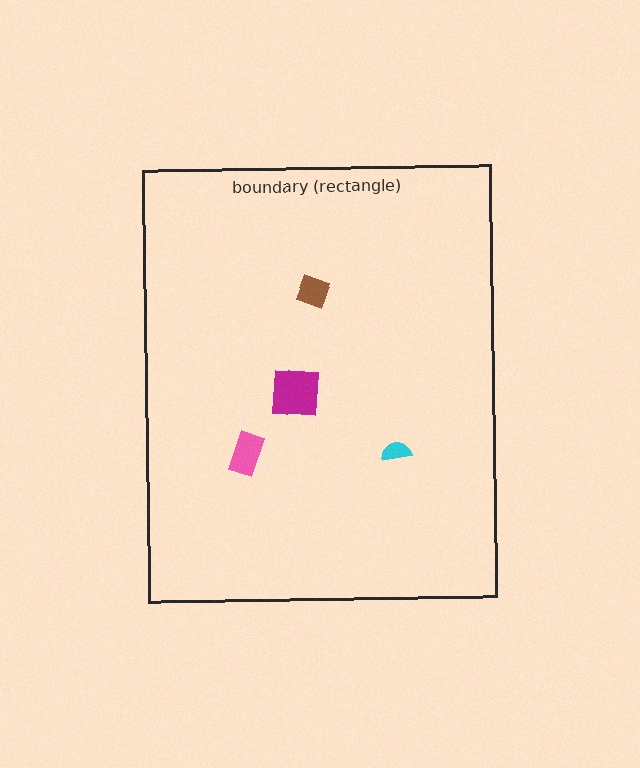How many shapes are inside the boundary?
4 inside, 0 outside.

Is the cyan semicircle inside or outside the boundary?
Inside.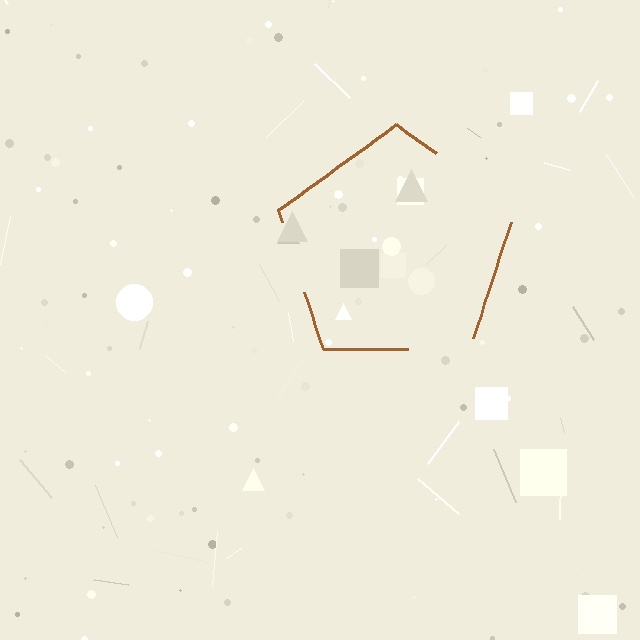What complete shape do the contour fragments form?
The contour fragments form a pentagon.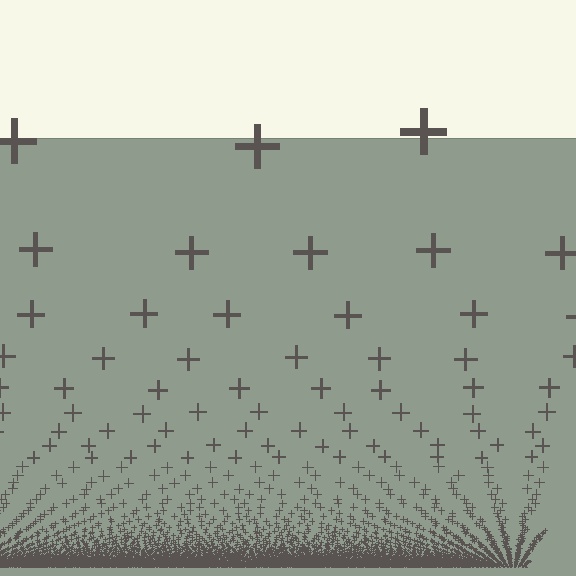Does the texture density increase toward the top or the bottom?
Density increases toward the bottom.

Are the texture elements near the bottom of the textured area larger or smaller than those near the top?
Smaller. The gradient is inverted — elements near the bottom are smaller and denser.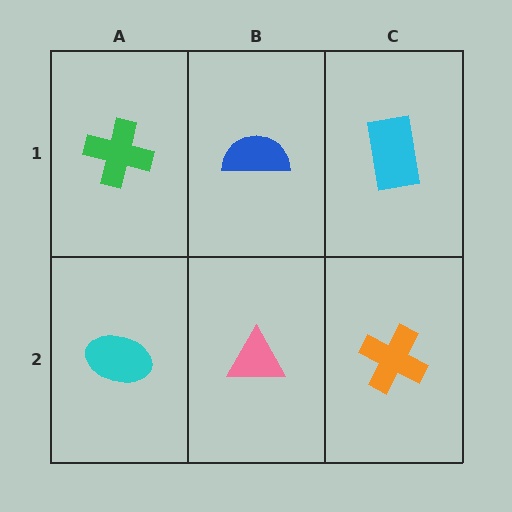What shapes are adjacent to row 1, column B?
A pink triangle (row 2, column B), a green cross (row 1, column A), a cyan rectangle (row 1, column C).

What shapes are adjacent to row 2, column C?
A cyan rectangle (row 1, column C), a pink triangle (row 2, column B).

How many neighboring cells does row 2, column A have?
2.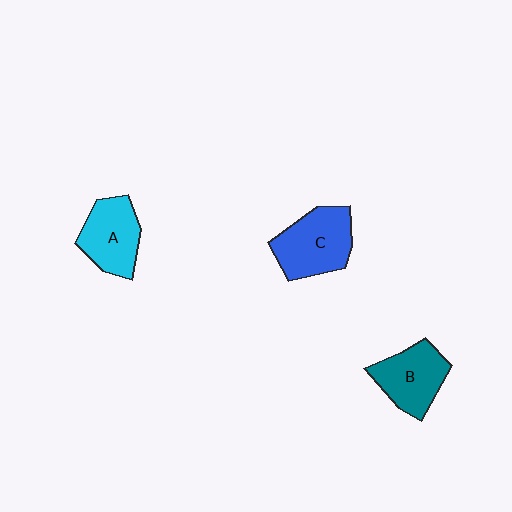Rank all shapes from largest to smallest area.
From largest to smallest: C (blue), B (teal), A (cyan).